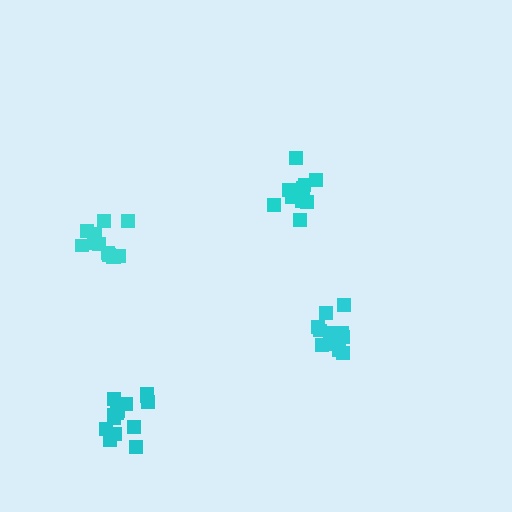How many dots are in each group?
Group 1: 13 dots, Group 2: 10 dots, Group 3: 14 dots, Group 4: 12 dots (49 total).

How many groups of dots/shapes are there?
There are 4 groups.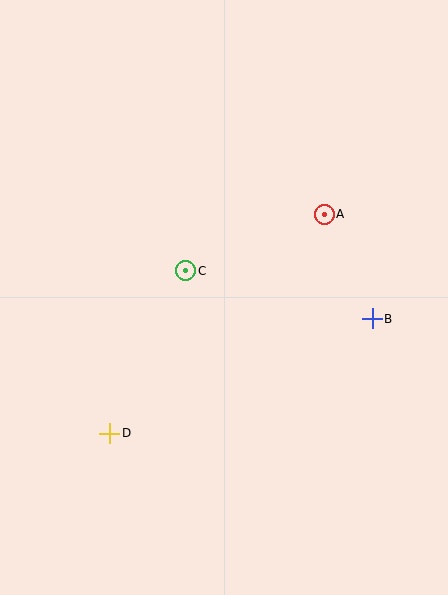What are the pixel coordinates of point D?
Point D is at (110, 433).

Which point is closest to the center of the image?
Point C at (186, 271) is closest to the center.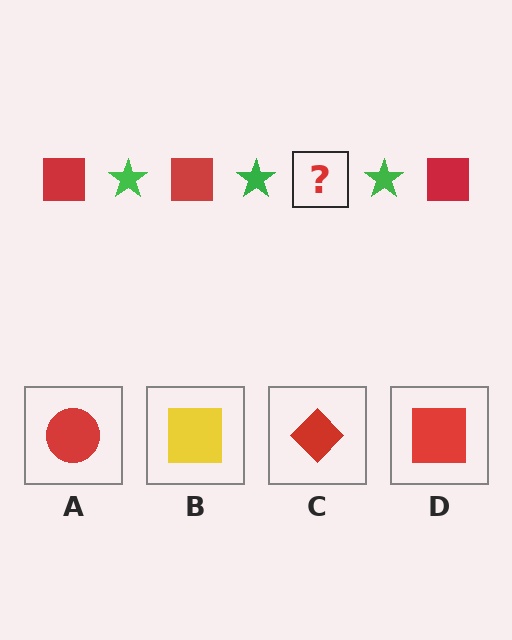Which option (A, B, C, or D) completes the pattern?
D.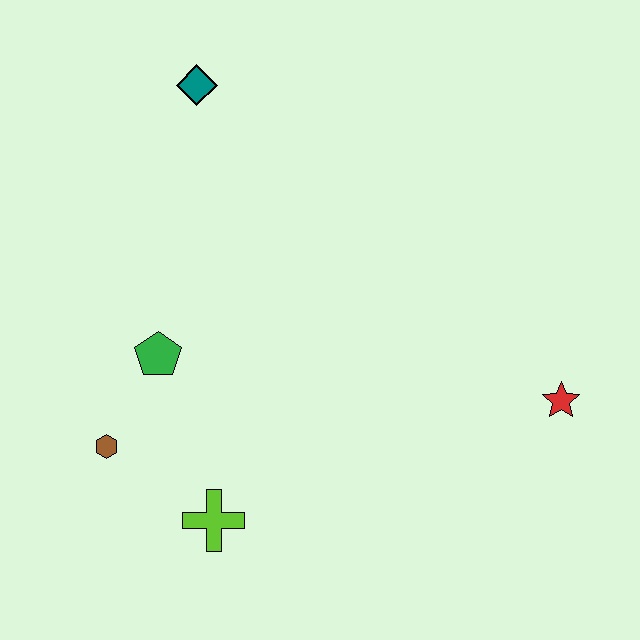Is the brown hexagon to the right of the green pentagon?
No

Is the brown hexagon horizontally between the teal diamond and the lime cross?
No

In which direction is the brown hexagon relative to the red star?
The brown hexagon is to the left of the red star.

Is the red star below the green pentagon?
Yes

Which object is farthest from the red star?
The teal diamond is farthest from the red star.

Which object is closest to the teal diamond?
The green pentagon is closest to the teal diamond.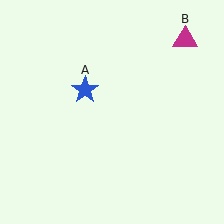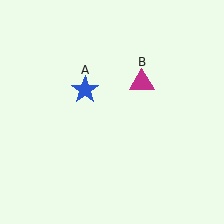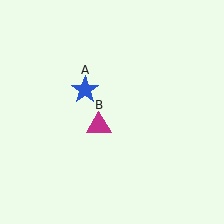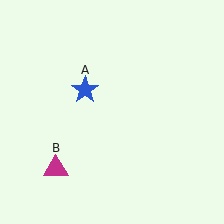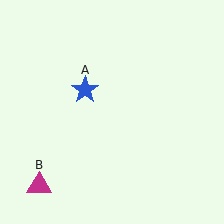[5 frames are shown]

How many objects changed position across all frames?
1 object changed position: magenta triangle (object B).